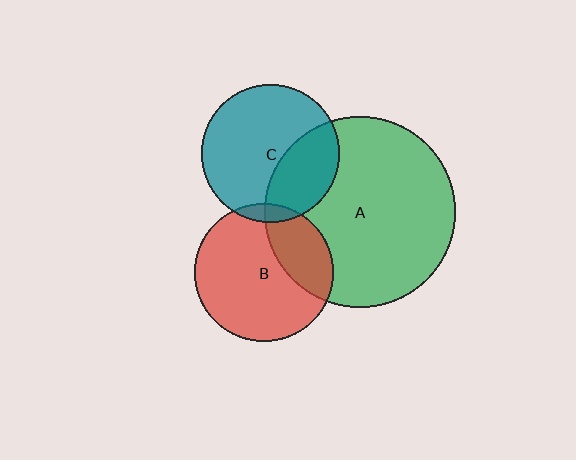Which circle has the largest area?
Circle A (green).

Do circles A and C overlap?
Yes.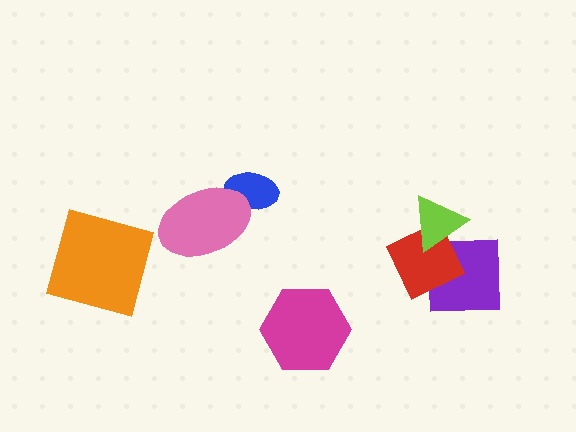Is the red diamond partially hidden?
Yes, it is partially covered by another shape.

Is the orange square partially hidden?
No, no other shape covers it.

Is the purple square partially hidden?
Yes, it is partially covered by another shape.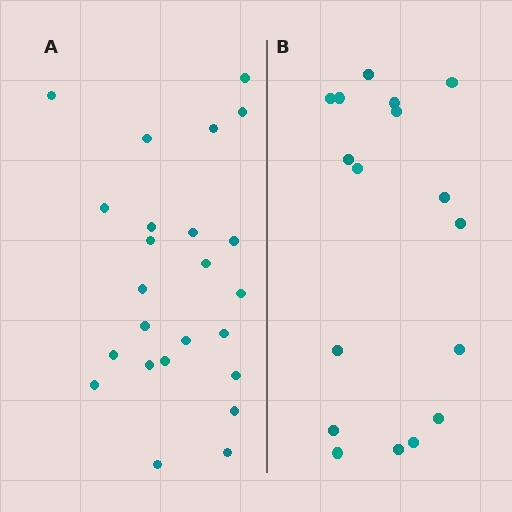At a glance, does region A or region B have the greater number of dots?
Region A (the left region) has more dots.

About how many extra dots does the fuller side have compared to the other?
Region A has roughly 8 or so more dots than region B.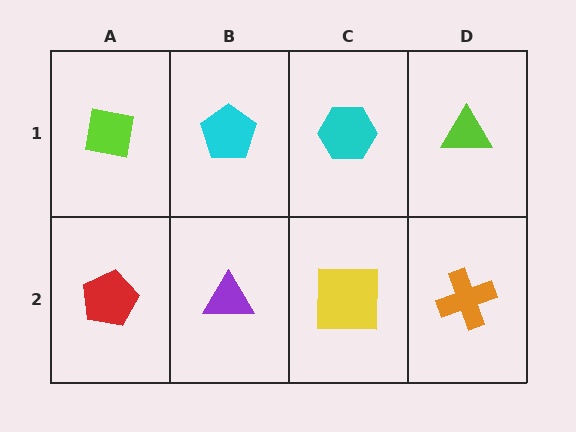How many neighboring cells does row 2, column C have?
3.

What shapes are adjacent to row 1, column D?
An orange cross (row 2, column D), a cyan hexagon (row 1, column C).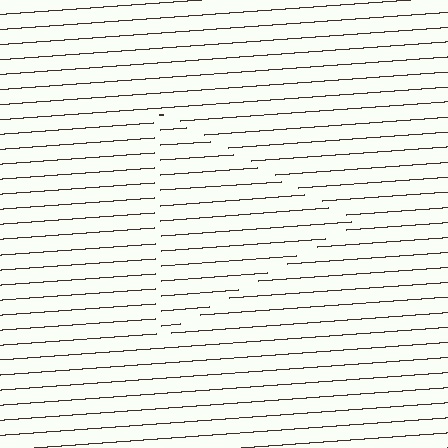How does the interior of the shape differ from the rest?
The interior of the shape contains the same grating, shifted by half a period — the contour is defined by the phase discontinuity where line-ends from the inner and outer gratings abut.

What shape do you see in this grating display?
An illusory triangle. The interior of the shape contains the same grating, shifted by half a period — the contour is defined by the phase discontinuity where line-ends from the inner and outer gratings abut.